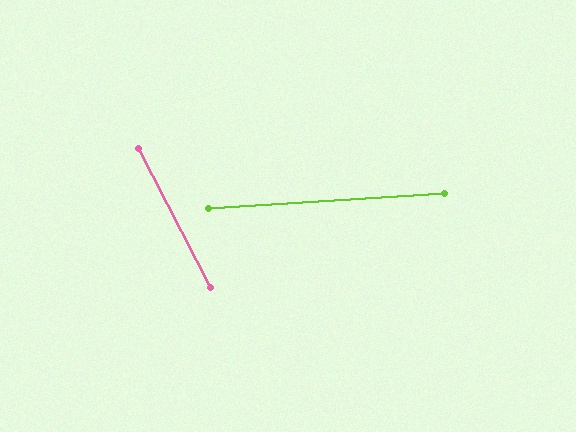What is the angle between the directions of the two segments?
Approximately 66 degrees.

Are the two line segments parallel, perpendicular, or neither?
Neither parallel nor perpendicular — they differ by about 66°.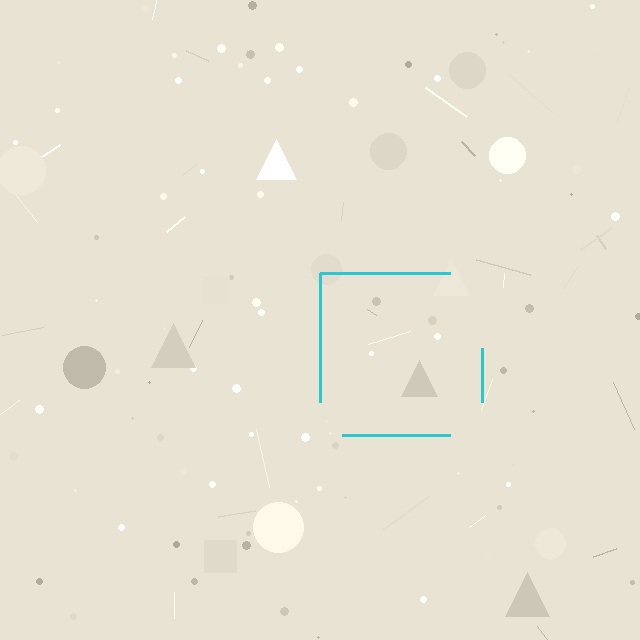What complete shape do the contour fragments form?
The contour fragments form a square.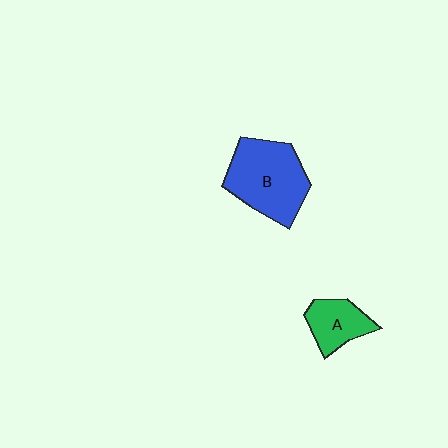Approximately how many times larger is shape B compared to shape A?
Approximately 2.0 times.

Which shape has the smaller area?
Shape A (green).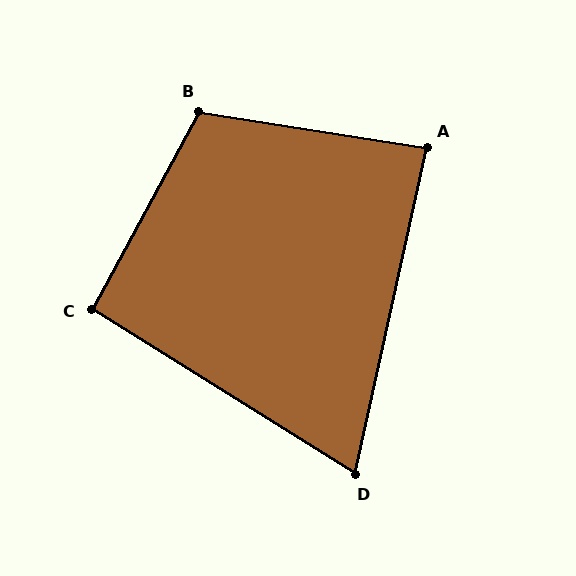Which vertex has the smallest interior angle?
D, at approximately 71 degrees.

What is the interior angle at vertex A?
Approximately 86 degrees (approximately right).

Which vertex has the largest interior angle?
B, at approximately 109 degrees.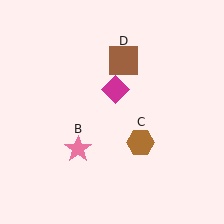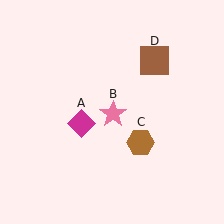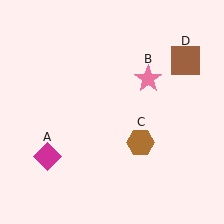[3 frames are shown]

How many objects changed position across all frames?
3 objects changed position: magenta diamond (object A), pink star (object B), brown square (object D).